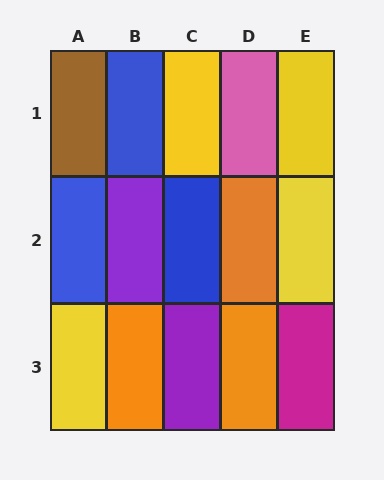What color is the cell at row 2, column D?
Orange.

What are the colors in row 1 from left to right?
Brown, blue, yellow, pink, yellow.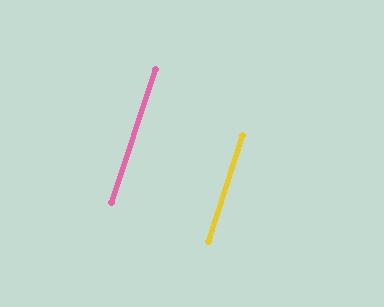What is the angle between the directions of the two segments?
Approximately 1 degree.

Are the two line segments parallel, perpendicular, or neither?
Parallel — their directions differ by only 0.6°.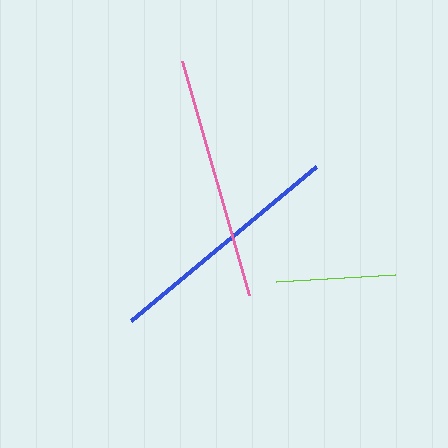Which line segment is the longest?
The pink line is the longest at approximately 243 pixels.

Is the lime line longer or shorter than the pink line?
The pink line is longer than the lime line.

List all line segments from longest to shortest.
From longest to shortest: pink, blue, lime.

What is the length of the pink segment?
The pink segment is approximately 243 pixels long.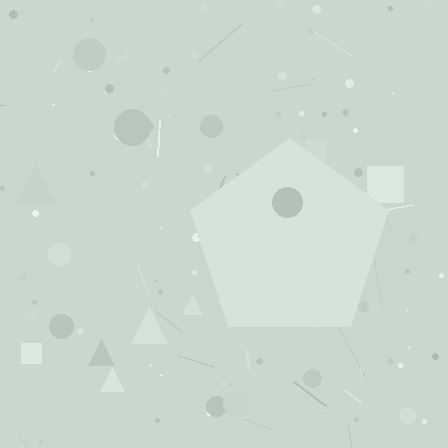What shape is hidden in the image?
A pentagon is hidden in the image.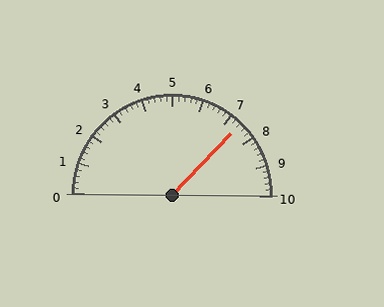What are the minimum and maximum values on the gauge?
The gauge ranges from 0 to 10.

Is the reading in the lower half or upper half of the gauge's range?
The reading is in the upper half of the range (0 to 10).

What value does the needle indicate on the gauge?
The needle indicates approximately 7.4.